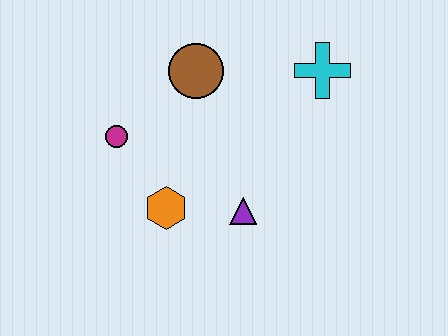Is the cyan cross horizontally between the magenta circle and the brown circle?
No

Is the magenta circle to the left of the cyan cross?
Yes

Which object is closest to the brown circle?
The magenta circle is closest to the brown circle.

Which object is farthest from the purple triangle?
The cyan cross is farthest from the purple triangle.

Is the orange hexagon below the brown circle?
Yes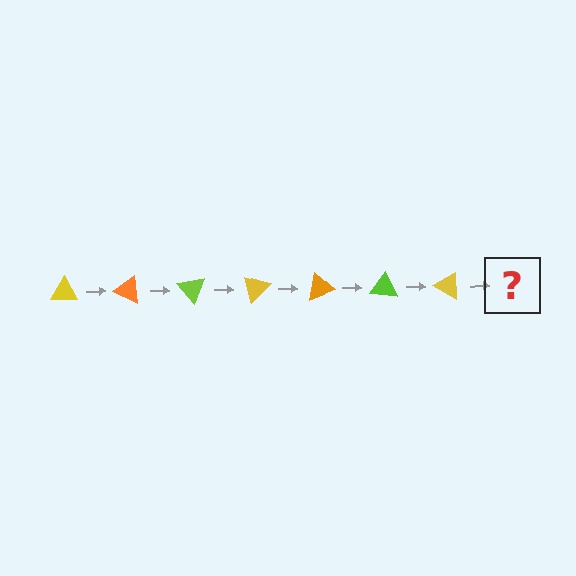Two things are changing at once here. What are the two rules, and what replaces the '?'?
The two rules are that it rotates 25 degrees each step and the color cycles through yellow, orange, and lime. The '?' should be an orange triangle, rotated 175 degrees from the start.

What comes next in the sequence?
The next element should be an orange triangle, rotated 175 degrees from the start.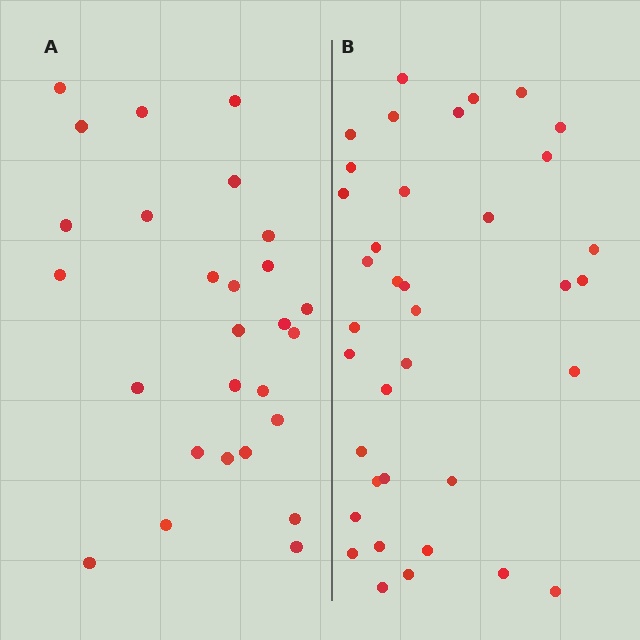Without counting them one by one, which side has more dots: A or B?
Region B (the right region) has more dots.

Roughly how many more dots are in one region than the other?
Region B has roughly 10 or so more dots than region A.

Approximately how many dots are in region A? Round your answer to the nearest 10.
About 30 dots. (The exact count is 27, which rounds to 30.)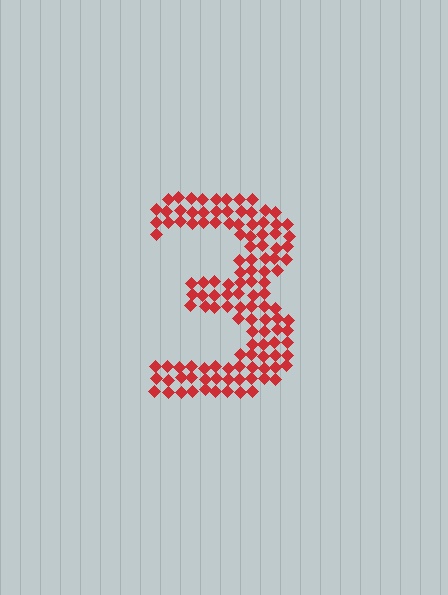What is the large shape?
The large shape is the digit 3.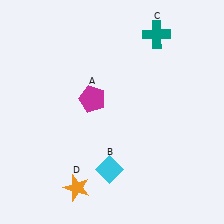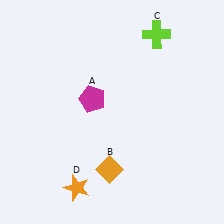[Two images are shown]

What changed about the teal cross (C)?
In Image 1, C is teal. In Image 2, it changed to lime.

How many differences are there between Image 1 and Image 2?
There are 2 differences between the two images.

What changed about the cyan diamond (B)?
In Image 1, B is cyan. In Image 2, it changed to orange.